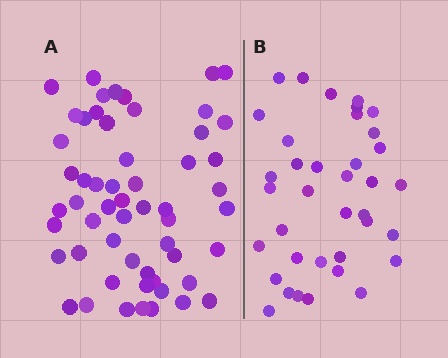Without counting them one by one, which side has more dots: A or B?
Region A (the left region) has more dots.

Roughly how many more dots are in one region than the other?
Region A has approximately 20 more dots than region B.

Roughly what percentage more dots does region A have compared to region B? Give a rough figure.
About 50% more.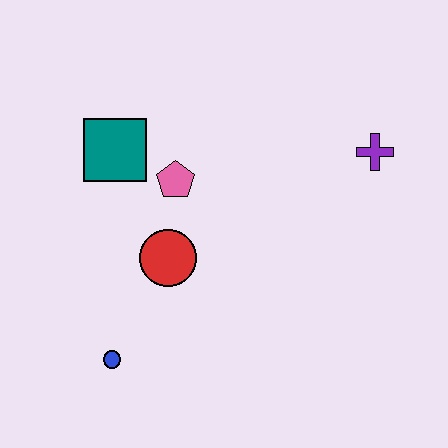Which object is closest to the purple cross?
The pink pentagon is closest to the purple cross.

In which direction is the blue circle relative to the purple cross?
The blue circle is to the left of the purple cross.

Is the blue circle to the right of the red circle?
No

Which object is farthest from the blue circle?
The purple cross is farthest from the blue circle.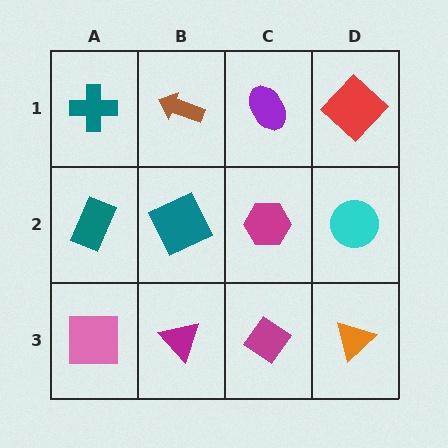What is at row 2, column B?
A teal square.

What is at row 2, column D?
A cyan circle.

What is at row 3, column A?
A pink square.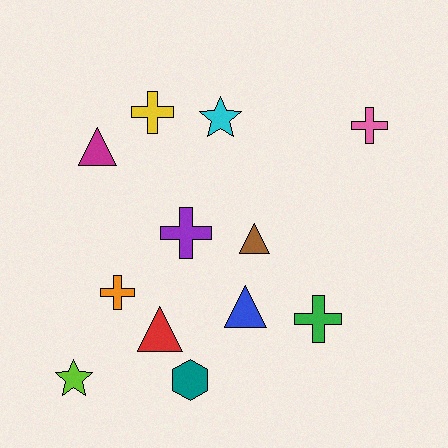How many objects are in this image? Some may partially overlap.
There are 12 objects.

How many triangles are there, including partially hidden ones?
There are 4 triangles.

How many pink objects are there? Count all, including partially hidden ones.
There is 1 pink object.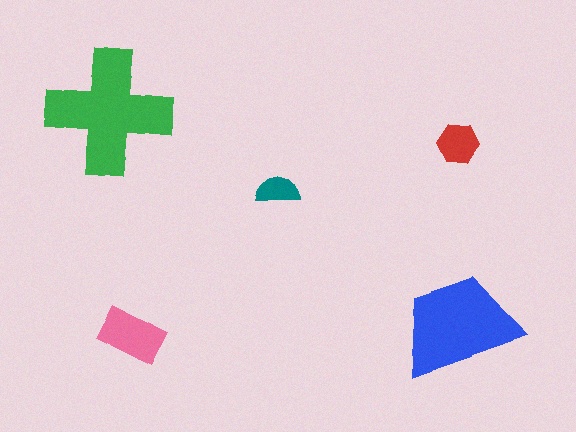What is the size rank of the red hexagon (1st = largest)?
4th.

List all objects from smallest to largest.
The teal semicircle, the red hexagon, the pink rectangle, the blue trapezoid, the green cross.